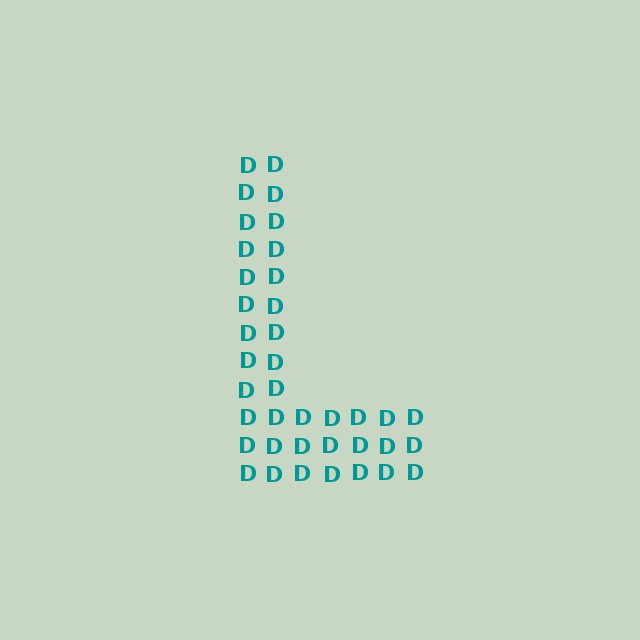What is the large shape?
The large shape is the letter L.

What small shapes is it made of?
It is made of small letter D's.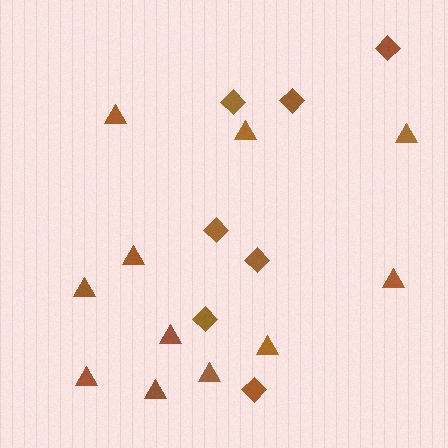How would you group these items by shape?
There are 2 groups: one group of triangles (11) and one group of diamonds (7).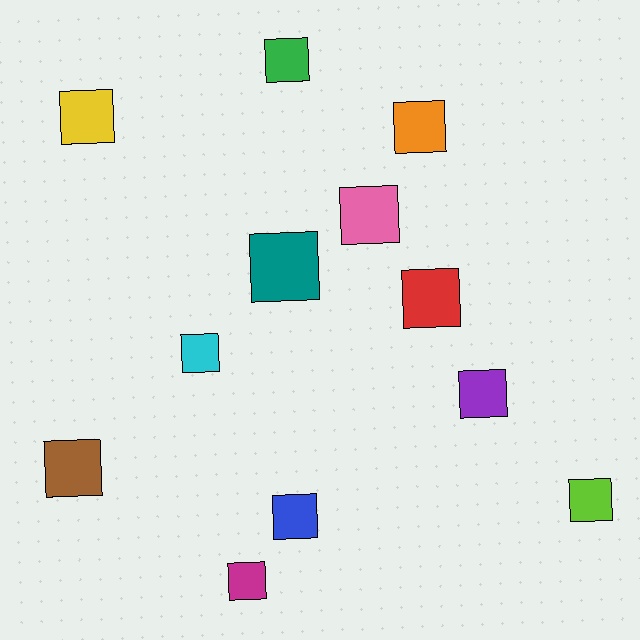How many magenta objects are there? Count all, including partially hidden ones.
There is 1 magenta object.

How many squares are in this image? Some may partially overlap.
There are 12 squares.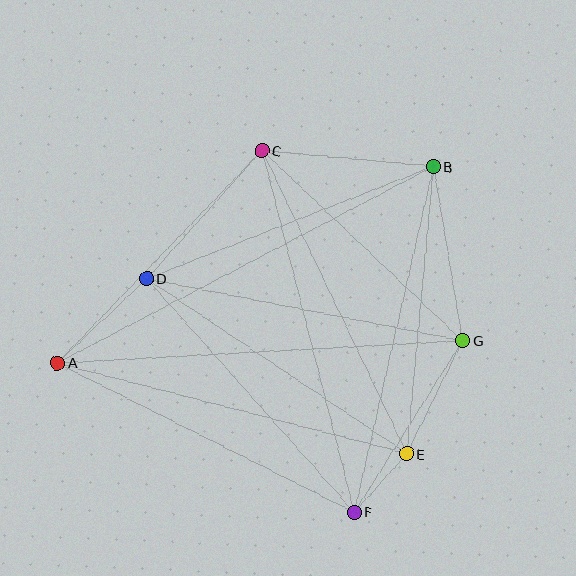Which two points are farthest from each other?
Points A and B are farthest from each other.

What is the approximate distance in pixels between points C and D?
The distance between C and D is approximately 172 pixels.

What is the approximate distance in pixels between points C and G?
The distance between C and G is approximately 277 pixels.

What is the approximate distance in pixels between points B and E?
The distance between B and E is approximately 289 pixels.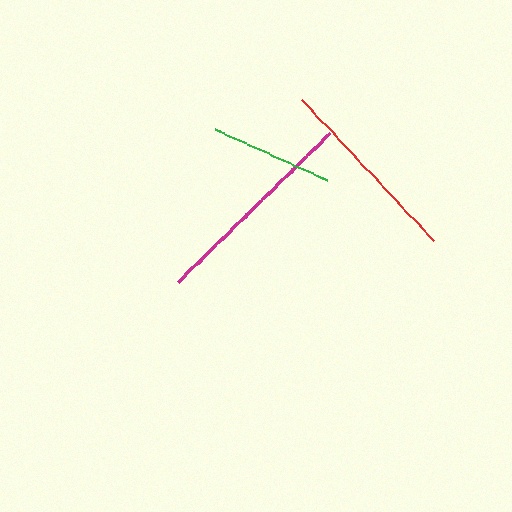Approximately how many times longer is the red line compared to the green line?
The red line is approximately 1.6 times the length of the green line.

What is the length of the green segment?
The green segment is approximately 124 pixels long.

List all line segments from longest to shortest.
From longest to shortest: magenta, red, green.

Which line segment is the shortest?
The green line is the shortest at approximately 124 pixels.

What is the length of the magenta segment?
The magenta segment is approximately 212 pixels long.